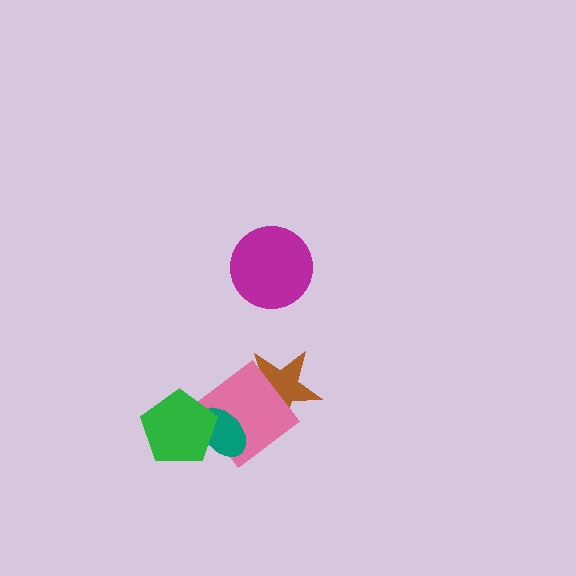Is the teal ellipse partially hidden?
Yes, it is partially covered by another shape.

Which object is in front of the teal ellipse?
The green pentagon is in front of the teal ellipse.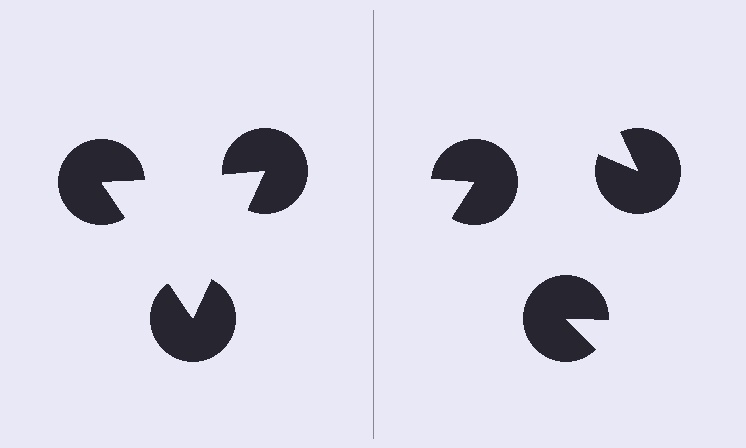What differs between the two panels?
The pac-man discs are positioned identically on both sides; only the wedge orientations differ. On the left they align to a triangle; on the right they are misaligned.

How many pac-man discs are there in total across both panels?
6 — 3 on each side.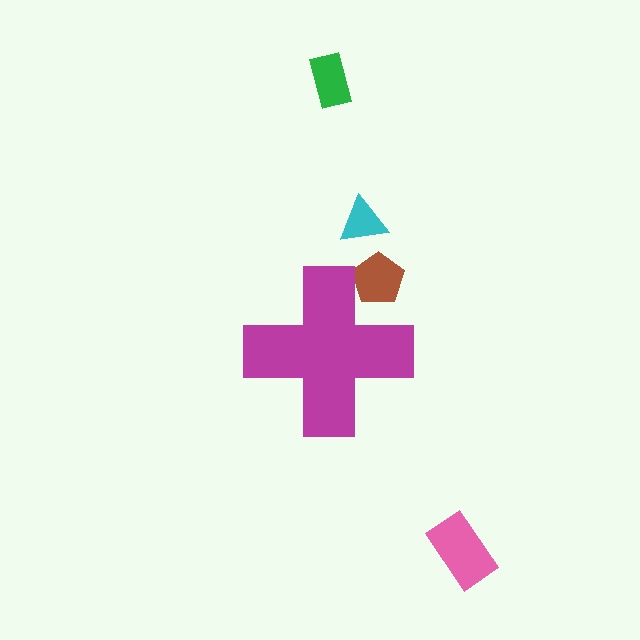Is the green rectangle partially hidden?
No, the green rectangle is fully visible.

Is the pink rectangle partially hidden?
No, the pink rectangle is fully visible.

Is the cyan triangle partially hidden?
No, the cyan triangle is fully visible.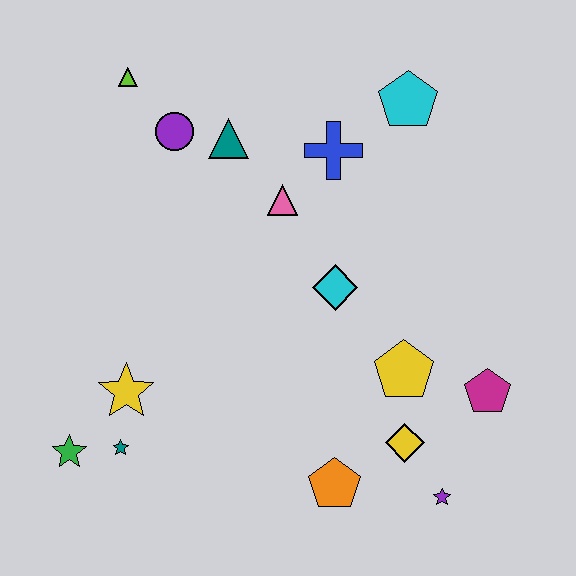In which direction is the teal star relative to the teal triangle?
The teal star is below the teal triangle.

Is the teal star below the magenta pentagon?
Yes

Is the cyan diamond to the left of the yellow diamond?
Yes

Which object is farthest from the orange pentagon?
The lime triangle is farthest from the orange pentagon.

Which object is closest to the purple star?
The yellow diamond is closest to the purple star.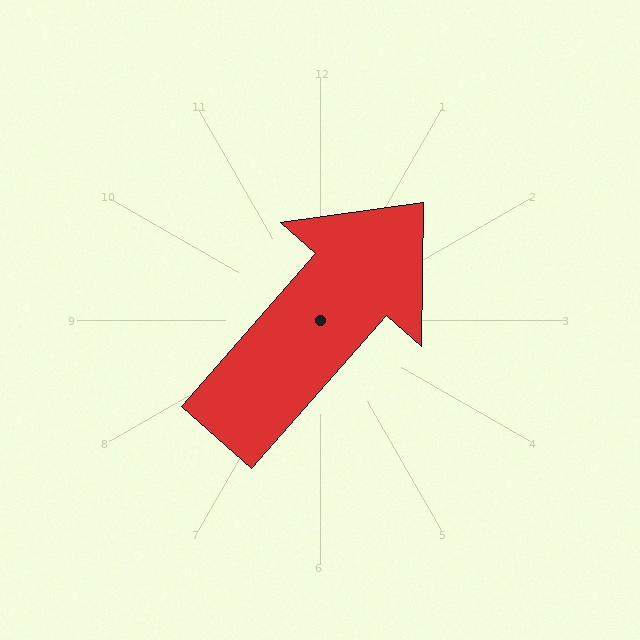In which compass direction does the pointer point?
Northeast.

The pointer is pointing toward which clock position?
Roughly 1 o'clock.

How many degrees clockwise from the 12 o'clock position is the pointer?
Approximately 41 degrees.